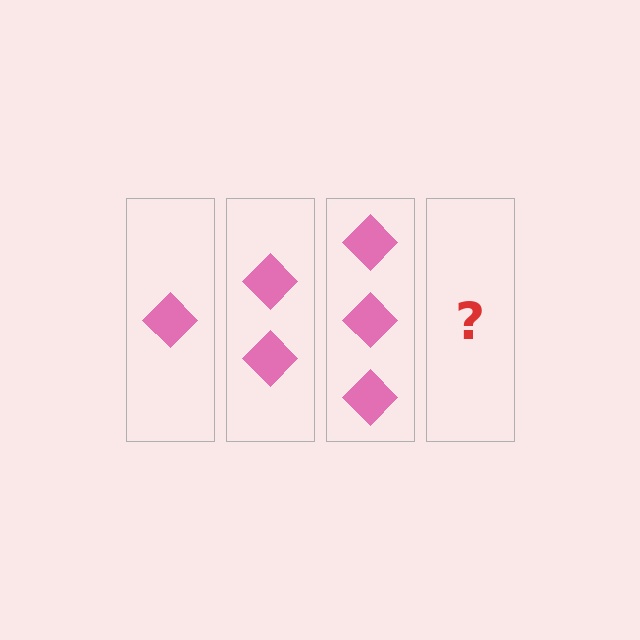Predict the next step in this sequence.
The next step is 4 diamonds.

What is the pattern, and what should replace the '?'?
The pattern is that each step adds one more diamond. The '?' should be 4 diamonds.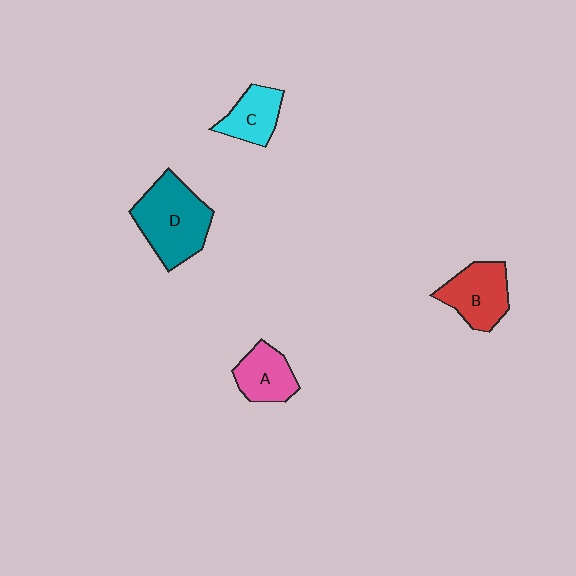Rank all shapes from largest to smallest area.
From largest to smallest: D (teal), B (red), A (pink), C (cyan).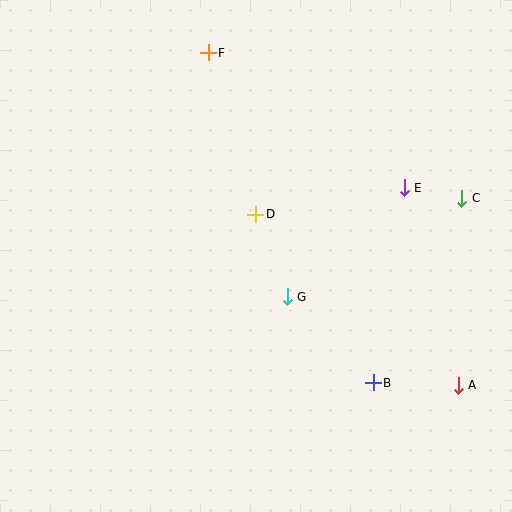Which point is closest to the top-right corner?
Point C is closest to the top-right corner.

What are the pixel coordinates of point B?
Point B is at (373, 383).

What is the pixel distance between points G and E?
The distance between G and E is 160 pixels.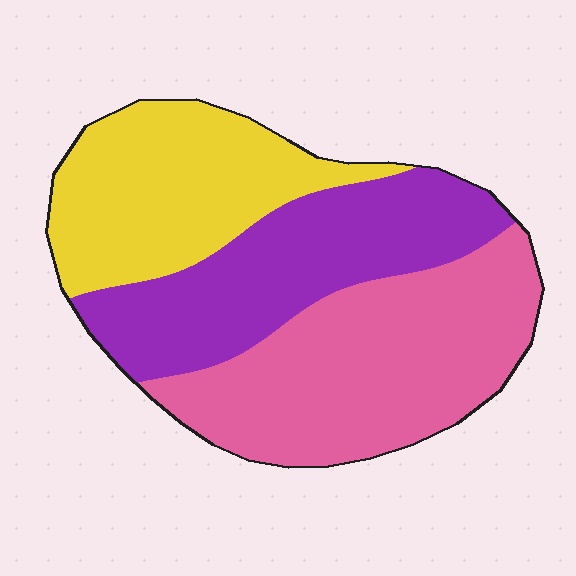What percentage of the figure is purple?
Purple covers 31% of the figure.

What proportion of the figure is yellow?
Yellow covers roughly 30% of the figure.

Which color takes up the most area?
Pink, at roughly 40%.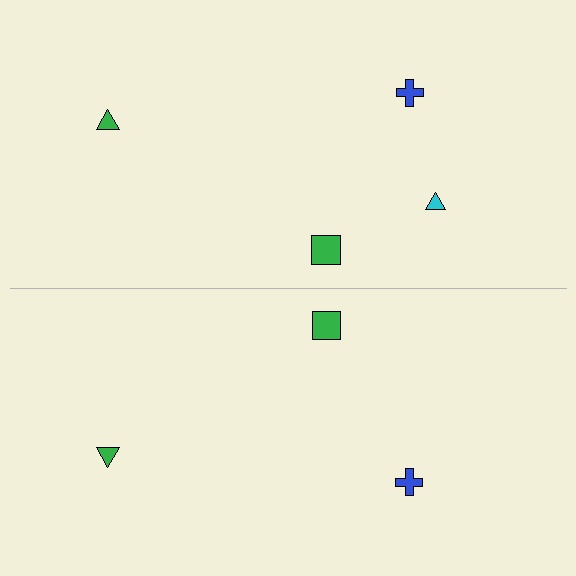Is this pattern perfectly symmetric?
No, the pattern is not perfectly symmetric. A cyan triangle is missing from the bottom side.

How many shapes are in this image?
There are 7 shapes in this image.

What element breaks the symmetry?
A cyan triangle is missing from the bottom side.